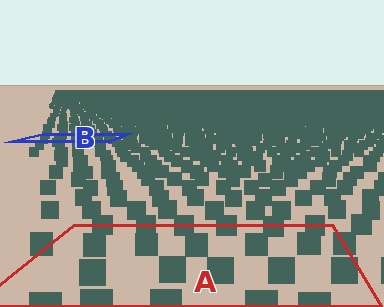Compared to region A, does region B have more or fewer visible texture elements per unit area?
Region B has more texture elements per unit area — they are packed more densely because it is farther away.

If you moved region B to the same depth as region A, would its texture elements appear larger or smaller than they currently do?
They would appear larger. At a closer depth, the same texture elements are projected at a bigger on-screen size.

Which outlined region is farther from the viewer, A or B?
Region B is farther from the viewer — the texture elements inside it appear smaller and more densely packed.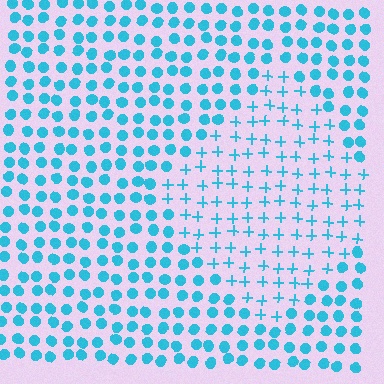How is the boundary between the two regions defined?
The boundary is defined by a change in element shape: plus signs inside vs. circles outside. All elements share the same color and spacing.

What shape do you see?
I see a diamond.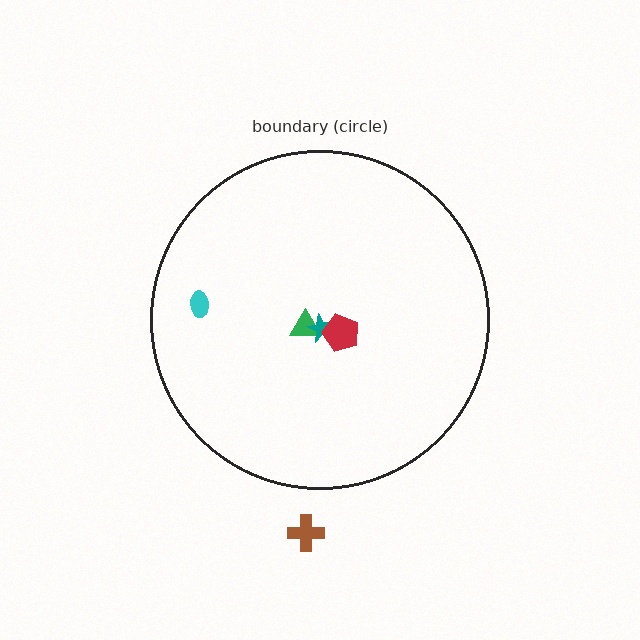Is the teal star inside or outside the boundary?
Inside.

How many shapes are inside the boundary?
4 inside, 1 outside.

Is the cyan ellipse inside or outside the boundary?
Inside.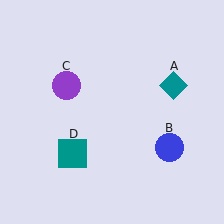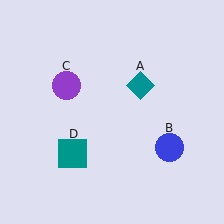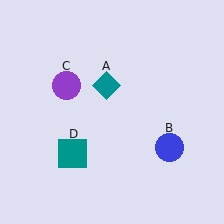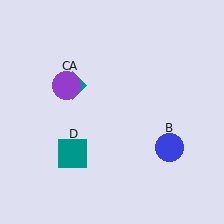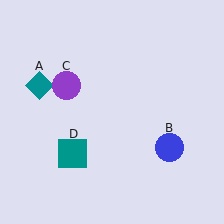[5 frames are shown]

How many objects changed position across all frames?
1 object changed position: teal diamond (object A).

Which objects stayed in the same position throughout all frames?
Blue circle (object B) and purple circle (object C) and teal square (object D) remained stationary.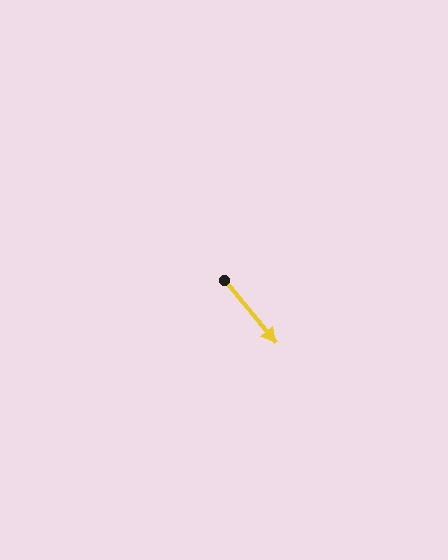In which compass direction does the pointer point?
Southeast.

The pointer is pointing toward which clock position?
Roughly 5 o'clock.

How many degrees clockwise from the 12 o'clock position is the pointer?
Approximately 140 degrees.